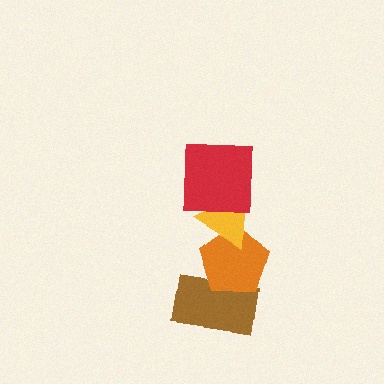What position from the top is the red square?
The red square is 1st from the top.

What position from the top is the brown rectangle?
The brown rectangle is 4th from the top.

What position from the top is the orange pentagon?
The orange pentagon is 3rd from the top.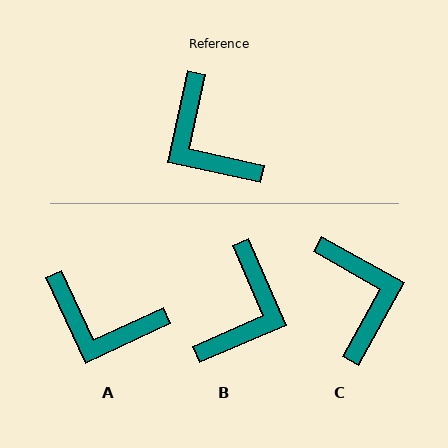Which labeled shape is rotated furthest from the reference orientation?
C, about 163 degrees away.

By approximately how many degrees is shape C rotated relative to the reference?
Approximately 163 degrees counter-clockwise.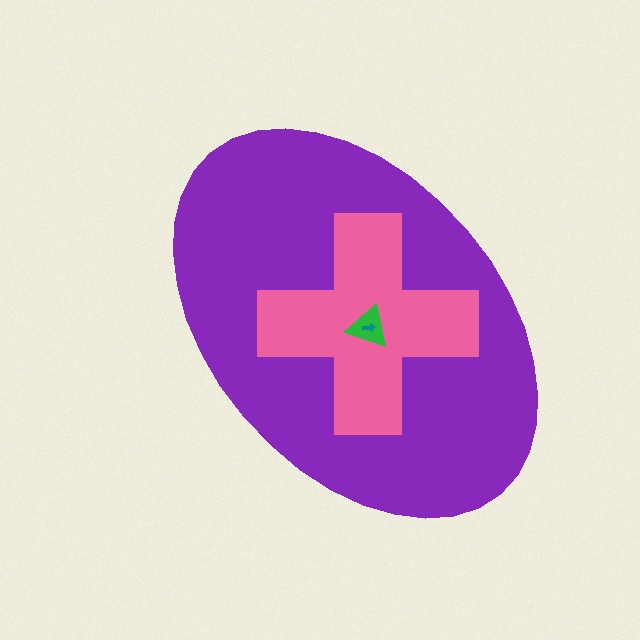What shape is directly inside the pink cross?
The green triangle.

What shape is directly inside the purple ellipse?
The pink cross.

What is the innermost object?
The teal arrow.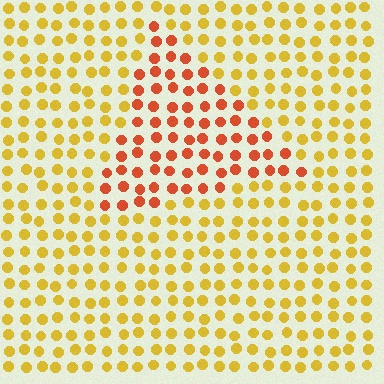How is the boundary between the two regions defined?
The boundary is defined purely by a slight shift in hue (about 38 degrees). Spacing, size, and orientation are identical on both sides.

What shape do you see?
I see a triangle.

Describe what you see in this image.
The image is filled with small yellow elements in a uniform arrangement. A triangle-shaped region is visible where the elements are tinted to a slightly different hue, forming a subtle color boundary.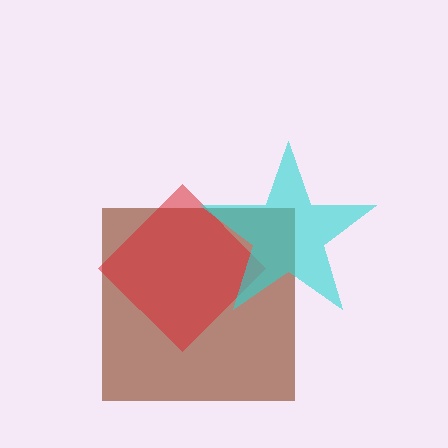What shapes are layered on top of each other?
The layered shapes are: a brown square, a red diamond, a cyan star.